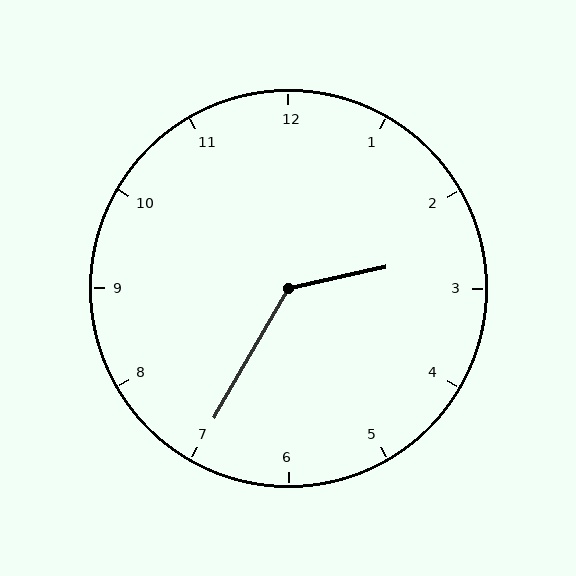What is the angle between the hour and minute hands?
Approximately 132 degrees.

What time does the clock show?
2:35.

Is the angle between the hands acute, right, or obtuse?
It is obtuse.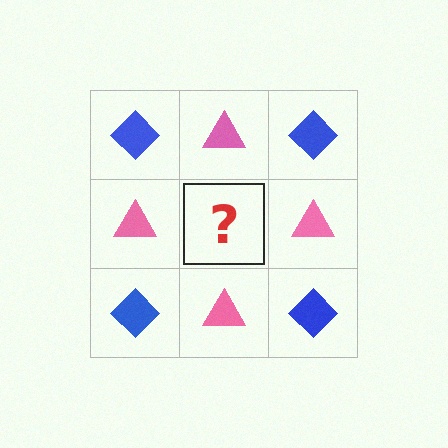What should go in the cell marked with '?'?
The missing cell should contain a blue diamond.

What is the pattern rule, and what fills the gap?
The rule is that it alternates blue diamond and pink triangle in a checkerboard pattern. The gap should be filled with a blue diamond.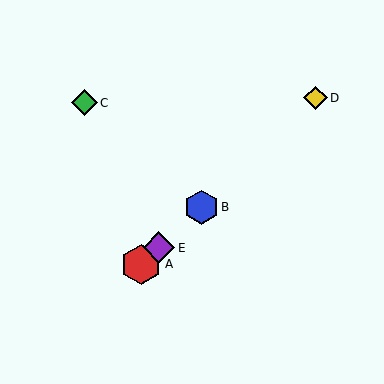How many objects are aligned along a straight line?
4 objects (A, B, D, E) are aligned along a straight line.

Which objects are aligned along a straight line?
Objects A, B, D, E are aligned along a straight line.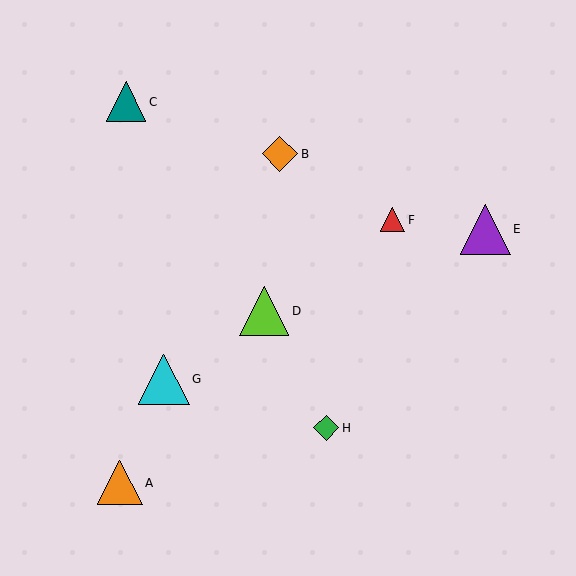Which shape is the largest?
The cyan triangle (labeled G) is the largest.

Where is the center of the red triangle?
The center of the red triangle is at (393, 220).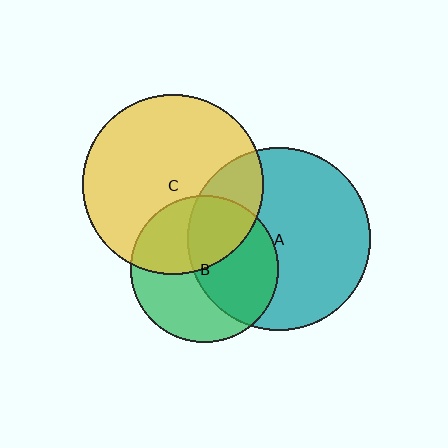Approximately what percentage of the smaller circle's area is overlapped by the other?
Approximately 40%.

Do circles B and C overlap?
Yes.